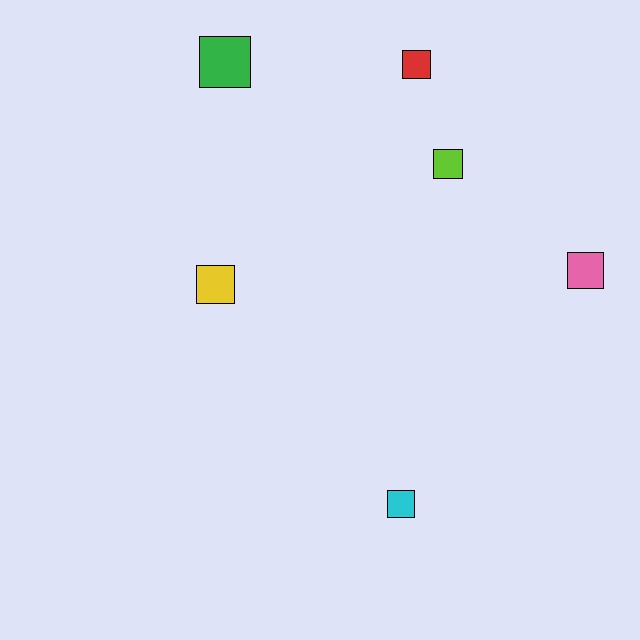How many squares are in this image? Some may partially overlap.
There are 6 squares.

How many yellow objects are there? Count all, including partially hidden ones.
There is 1 yellow object.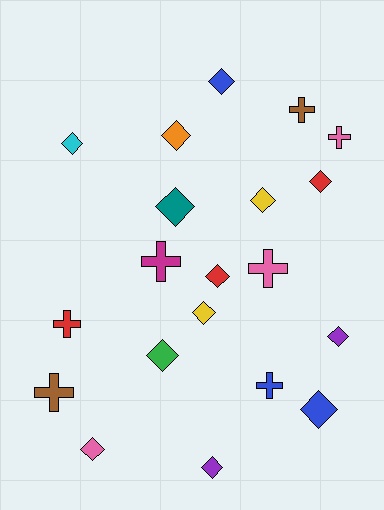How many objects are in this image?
There are 20 objects.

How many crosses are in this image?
There are 7 crosses.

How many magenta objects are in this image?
There is 1 magenta object.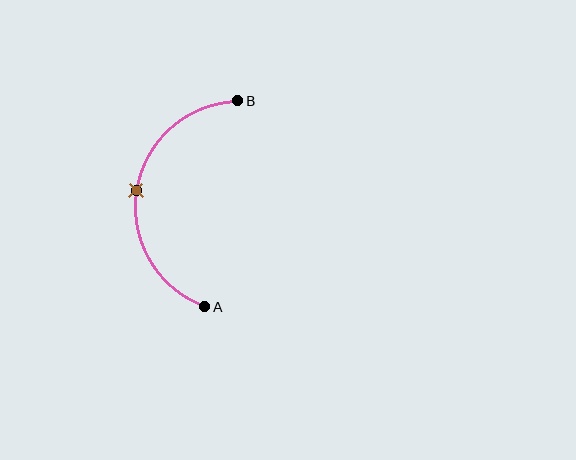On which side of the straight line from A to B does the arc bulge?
The arc bulges to the left of the straight line connecting A and B.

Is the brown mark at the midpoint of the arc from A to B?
Yes. The brown mark lies on the arc at equal arc-length from both A and B — it is the arc midpoint.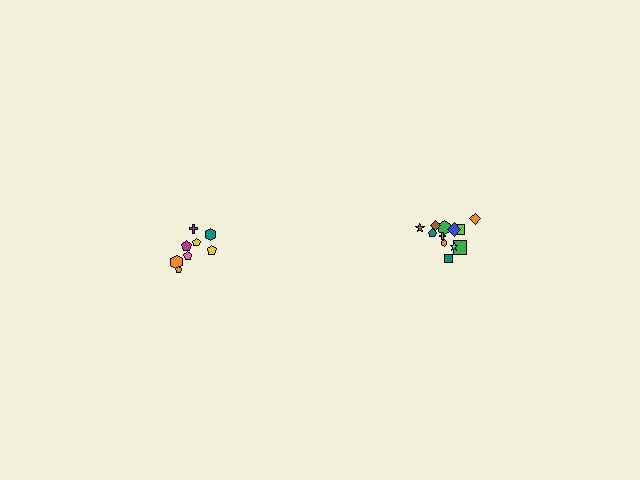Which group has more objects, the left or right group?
The right group.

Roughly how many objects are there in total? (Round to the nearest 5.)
Roughly 20 objects in total.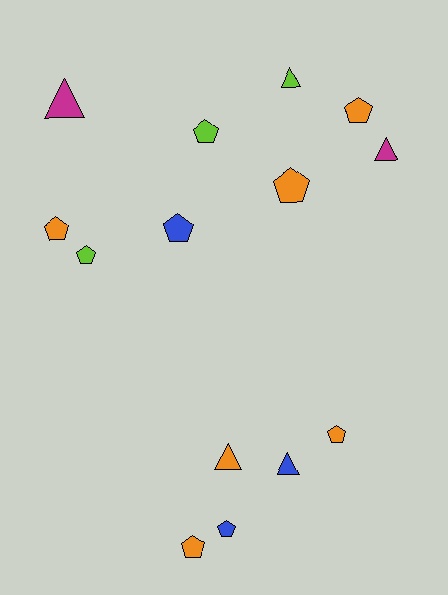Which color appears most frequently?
Orange, with 6 objects.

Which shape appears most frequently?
Pentagon, with 9 objects.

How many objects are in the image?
There are 14 objects.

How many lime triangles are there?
There is 1 lime triangle.